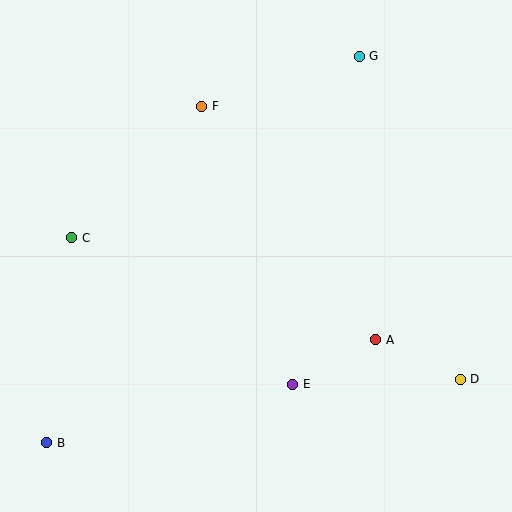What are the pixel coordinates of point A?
Point A is at (376, 340).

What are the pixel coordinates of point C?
Point C is at (72, 238).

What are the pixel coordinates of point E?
Point E is at (293, 384).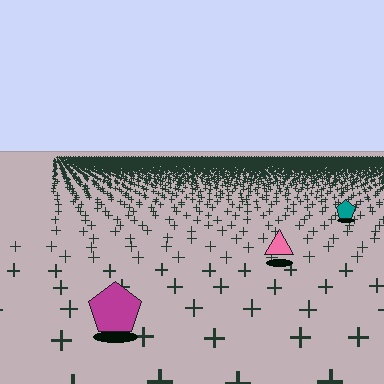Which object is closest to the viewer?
The magenta pentagon is closest. The texture marks near it are larger and more spread out.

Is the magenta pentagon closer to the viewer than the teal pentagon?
Yes. The magenta pentagon is closer — you can tell from the texture gradient: the ground texture is coarser near it.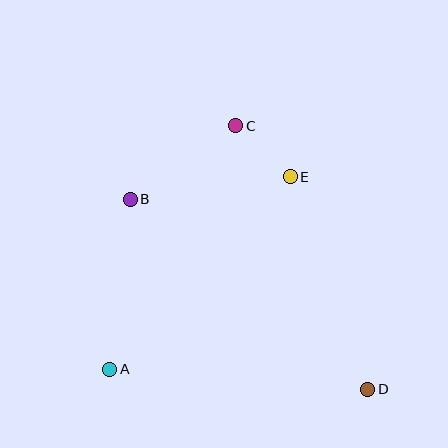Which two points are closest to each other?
Points C and E are closest to each other.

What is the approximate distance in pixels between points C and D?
The distance between C and D is approximately 295 pixels.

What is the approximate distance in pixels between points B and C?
The distance between B and C is approximately 129 pixels.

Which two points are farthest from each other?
Points B and D are farthest from each other.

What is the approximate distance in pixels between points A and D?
The distance between A and D is approximately 259 pixels.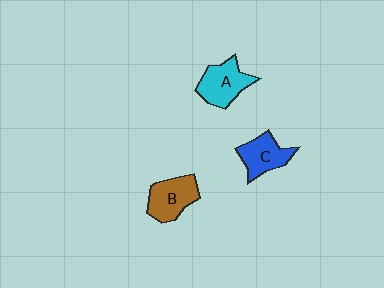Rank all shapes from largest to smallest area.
From largest to smallest: A (cyan), B (brown), C (blue).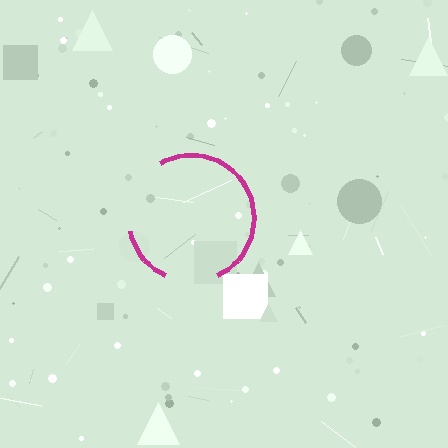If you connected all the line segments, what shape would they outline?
They would outline a circle.